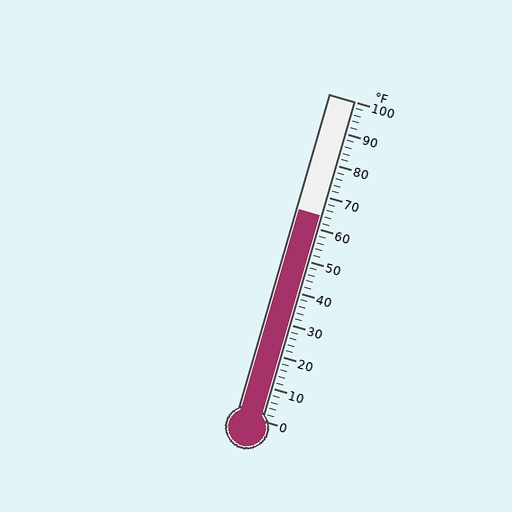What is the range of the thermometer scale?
The thermometer scale ranges from 0°F to 100°F.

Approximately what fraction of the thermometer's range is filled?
The thermometer is filled to approximately 65% of its range.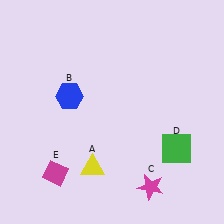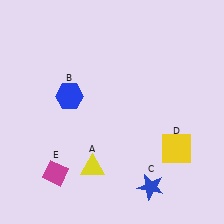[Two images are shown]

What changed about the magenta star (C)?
In Image 1, C is magenta. In Image 2, it changed to blue.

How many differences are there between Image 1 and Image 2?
There are 2 differences between the two images.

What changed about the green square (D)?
In Image 1, D is green. In Image 2, it changed to yellow.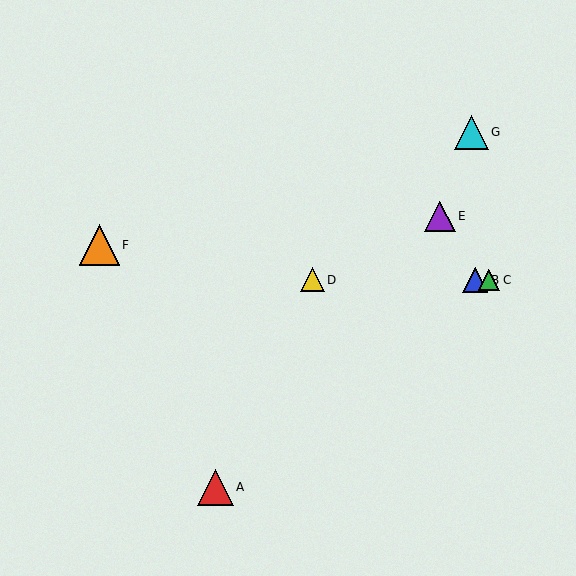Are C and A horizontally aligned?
No, C is at y≈280 and A is at y≈487.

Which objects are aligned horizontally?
Objects B, C, D are aligned horizontally.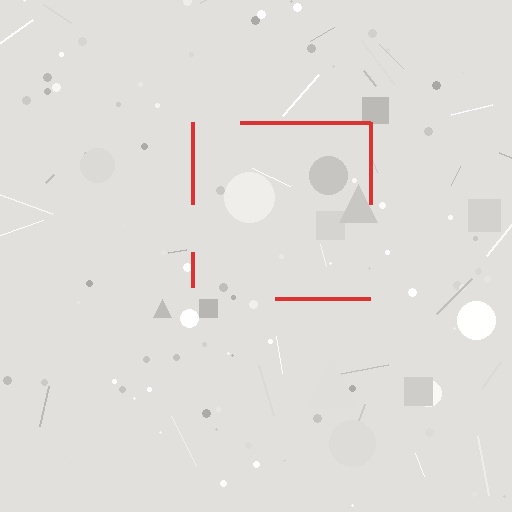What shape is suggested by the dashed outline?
The dashed outline suggests a square.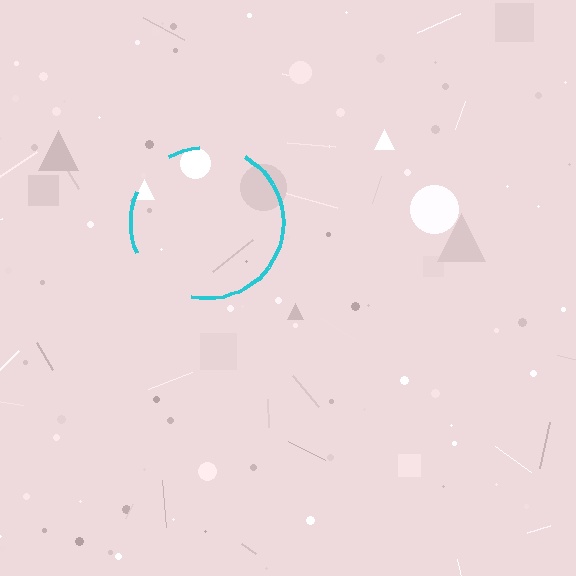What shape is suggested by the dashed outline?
The dashed outline suggests a circle.